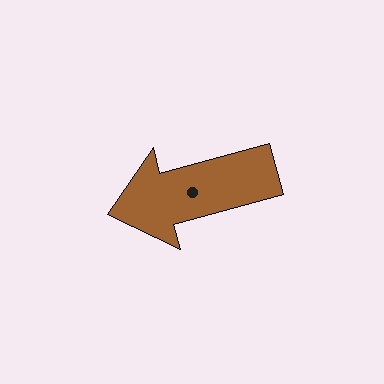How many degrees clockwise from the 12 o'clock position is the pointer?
Approximately 255 degrees.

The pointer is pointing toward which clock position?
Roughly 9 o'clock.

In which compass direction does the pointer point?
West.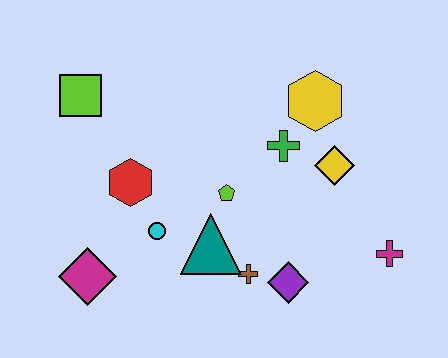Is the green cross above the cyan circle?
Yes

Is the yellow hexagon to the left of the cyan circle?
No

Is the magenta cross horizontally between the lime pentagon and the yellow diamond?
No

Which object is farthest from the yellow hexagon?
The magenta diamond is farthest from the yellow hexagon.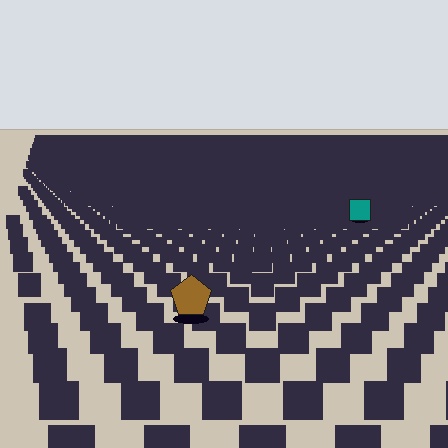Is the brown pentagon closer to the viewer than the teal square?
Yes. The brown pentagon is closer — you can tell from the texture gradient: the ground texture is coarser near it.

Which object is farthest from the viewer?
The teal square is farthest from the viewer. It appears smaller and the ground texture around it is denser.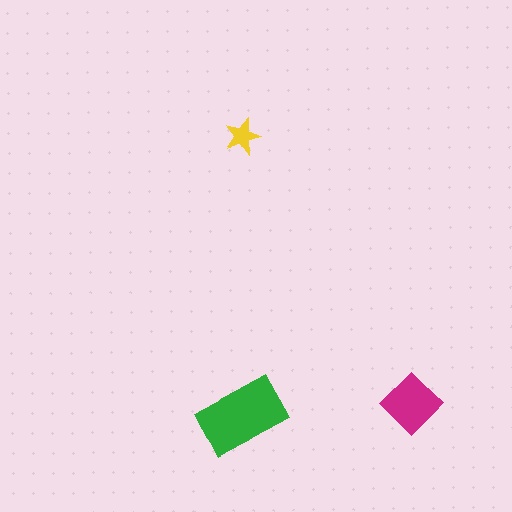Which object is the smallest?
The yellow star.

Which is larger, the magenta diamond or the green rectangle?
The green rectangle.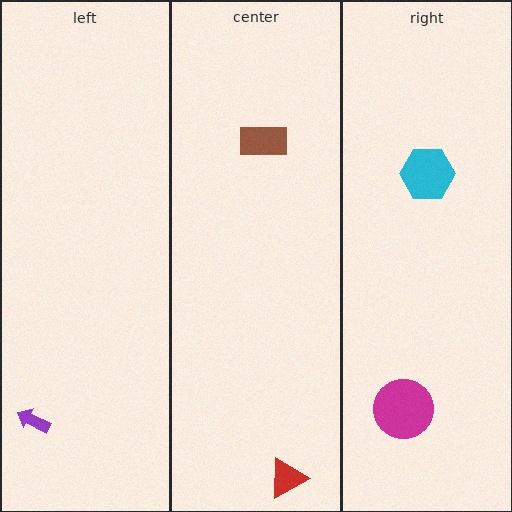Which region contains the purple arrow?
The left region.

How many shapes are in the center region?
2.